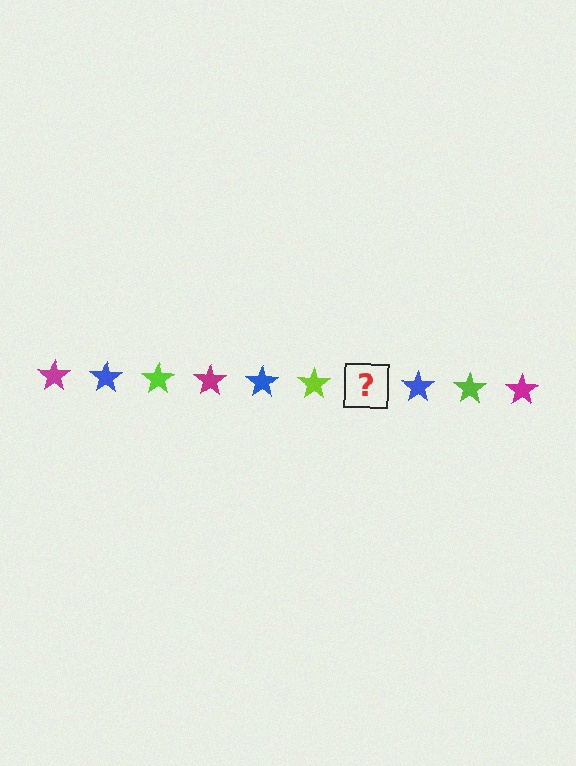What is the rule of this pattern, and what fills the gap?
The rule is that the pattern cycles through magenta, blue, lime stars. The gap should be filled with a magenta star.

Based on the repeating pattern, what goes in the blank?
The blank should be a magenta star.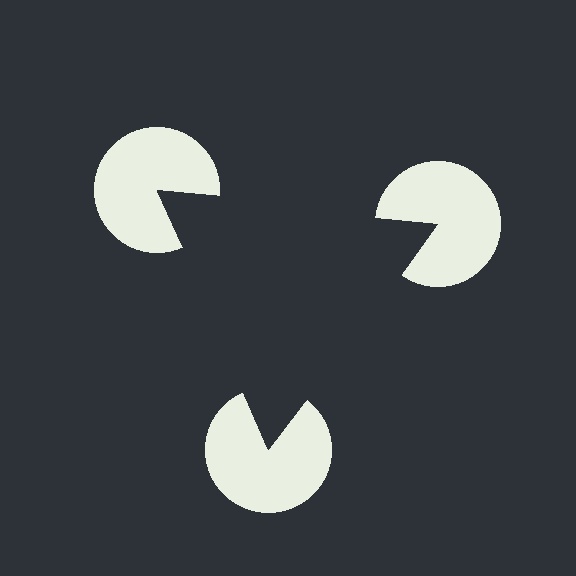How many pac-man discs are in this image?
There are 3 — one at each vertex of the illusory triangle.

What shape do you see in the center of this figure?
An illusory triangle — its edges are inferred from the aligned wedge cuts in the pac-man discs, not physically drawn.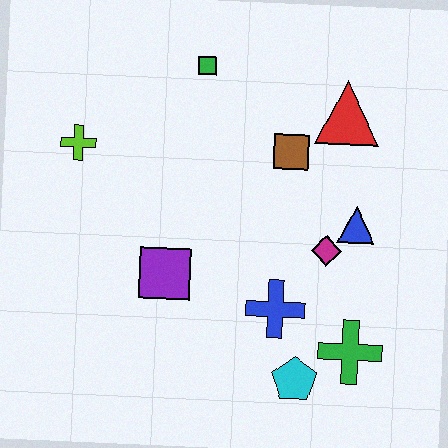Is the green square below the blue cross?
No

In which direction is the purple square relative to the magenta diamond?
The purple square is to the left of the magenta diamond.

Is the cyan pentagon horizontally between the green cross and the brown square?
Yes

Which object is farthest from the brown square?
The cyan pentagon is farthest from the brown square.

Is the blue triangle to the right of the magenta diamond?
Yes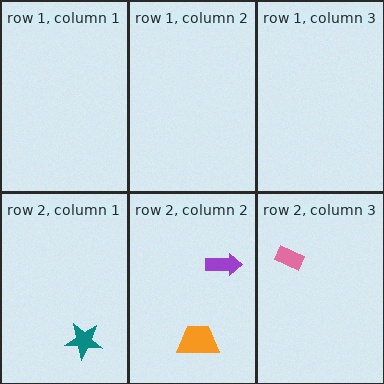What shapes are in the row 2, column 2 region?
The orange trapezoid, the purple arrow.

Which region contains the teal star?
The row 2, column 1 region.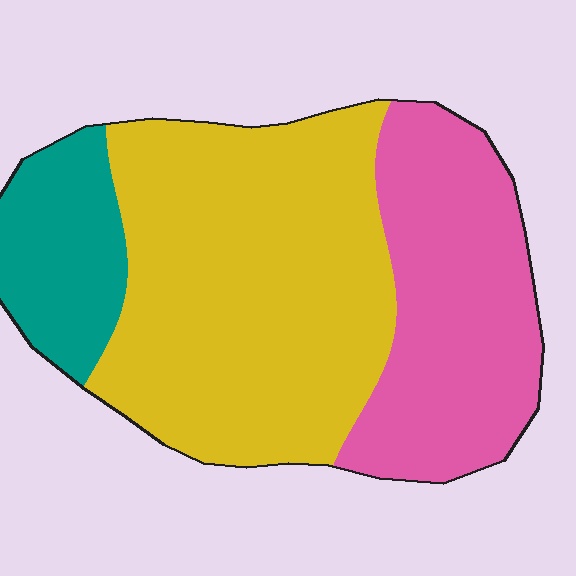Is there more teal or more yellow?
Yellow.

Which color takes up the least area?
Teal, at roughly 15%.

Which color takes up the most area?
Yellow, at roughly 55%.